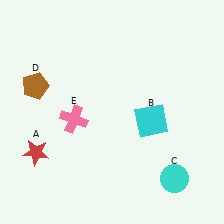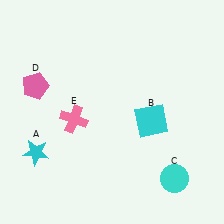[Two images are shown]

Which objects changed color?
A changed from red to cyan. D changed from brown to pink.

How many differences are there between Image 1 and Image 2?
There are 2 differences between the two images.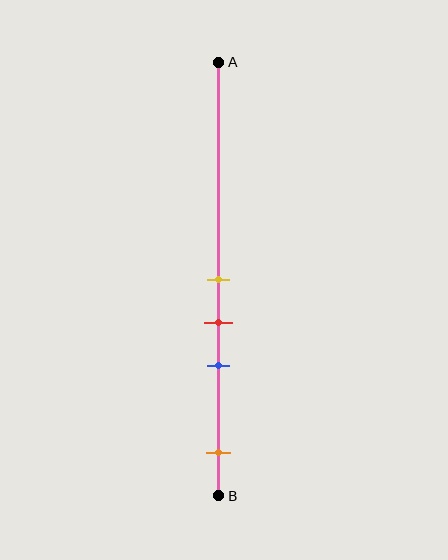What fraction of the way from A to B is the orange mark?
The orange mark is approximately 90% (0.9) of the way from A to B.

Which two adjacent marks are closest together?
The yellow and red marks are the closest adjacent pair.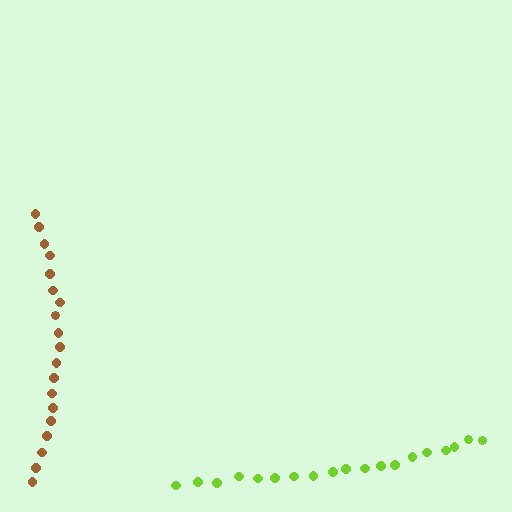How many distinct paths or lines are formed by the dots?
There are 2 distinct paths.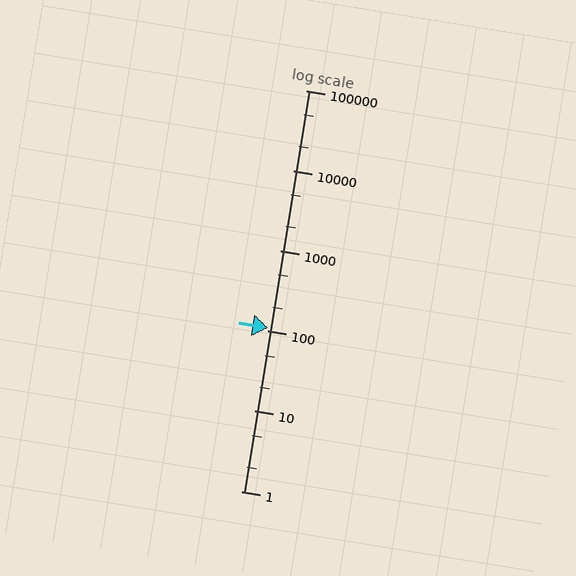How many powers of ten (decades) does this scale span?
The scale spans 5 decades, from 1 to 100000.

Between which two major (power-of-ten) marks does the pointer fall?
The pointer is between 100 and 1000.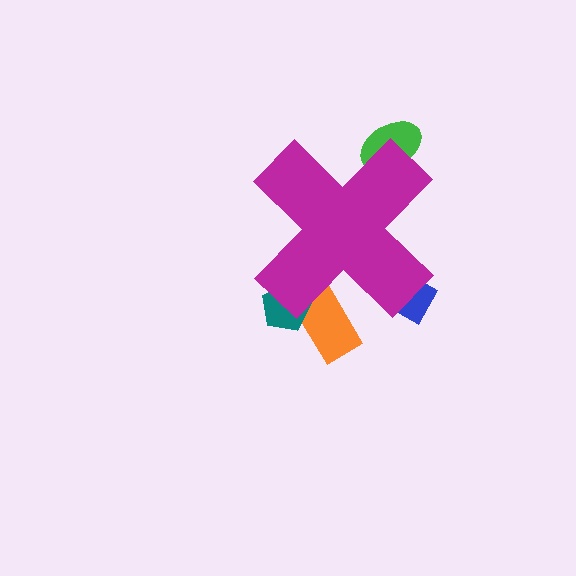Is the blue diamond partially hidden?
Yes, the blue diamond is partially hidden behind the magenta cross.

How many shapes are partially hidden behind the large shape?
4 shapes are partially hidden.